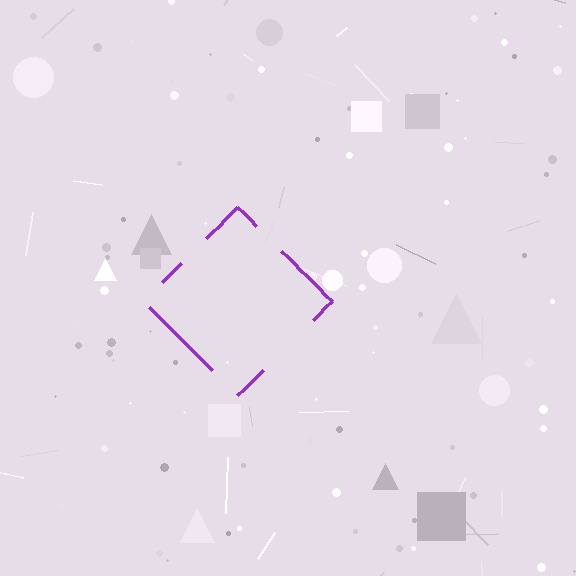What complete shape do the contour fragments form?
The contour fragments form a diamond.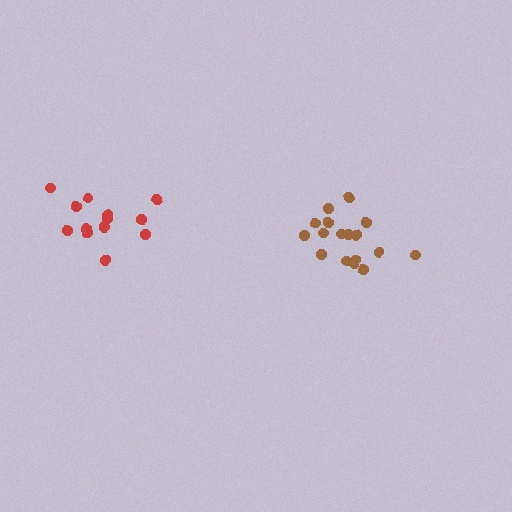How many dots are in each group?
Group 1: 13 dots, Group 2: 17 dots (30 total).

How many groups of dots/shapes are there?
There are 2 groups.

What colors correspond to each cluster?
The clusters are colored: red, brown.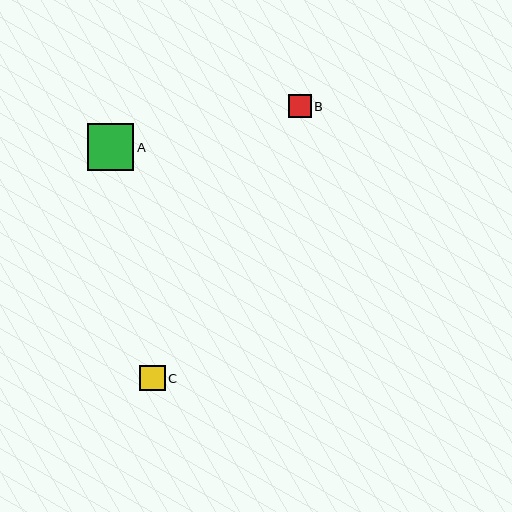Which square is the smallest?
Square B is the smallest with a size of approximately 23 pixels.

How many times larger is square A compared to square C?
Square A is approximately 1.8 times the size of square C.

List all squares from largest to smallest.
From largest to smallest: A, C, B.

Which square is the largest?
Square A is the largest with a size of approximately 46 pixels.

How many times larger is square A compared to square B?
Square A is approximately 2.1 times the size of square B.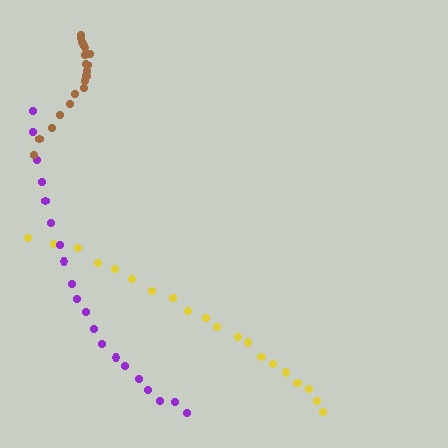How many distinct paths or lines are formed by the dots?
There are 3 distinct paths.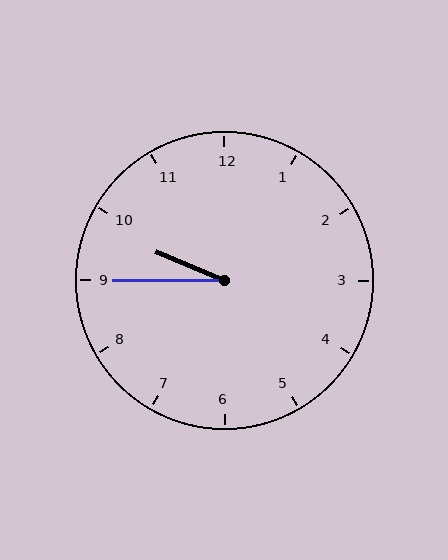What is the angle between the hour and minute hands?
Approximately 22 degrees.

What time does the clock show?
9:45.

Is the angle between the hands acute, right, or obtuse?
It is acute.